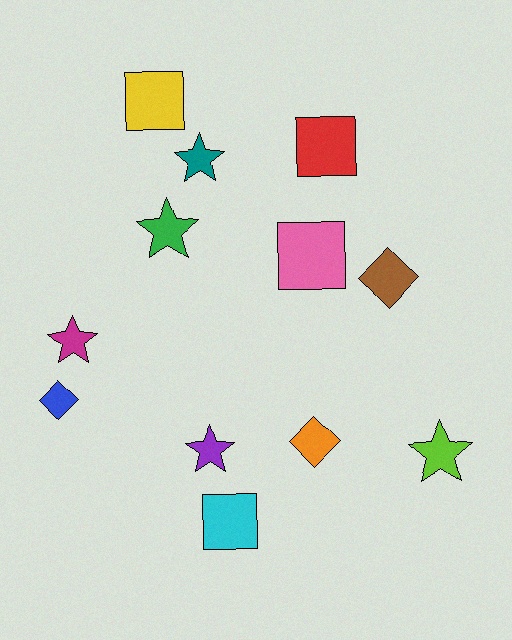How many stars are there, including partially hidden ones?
There are 5 stars.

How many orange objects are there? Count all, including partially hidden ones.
There is 1 orange object.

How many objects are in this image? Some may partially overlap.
There are 12 objects.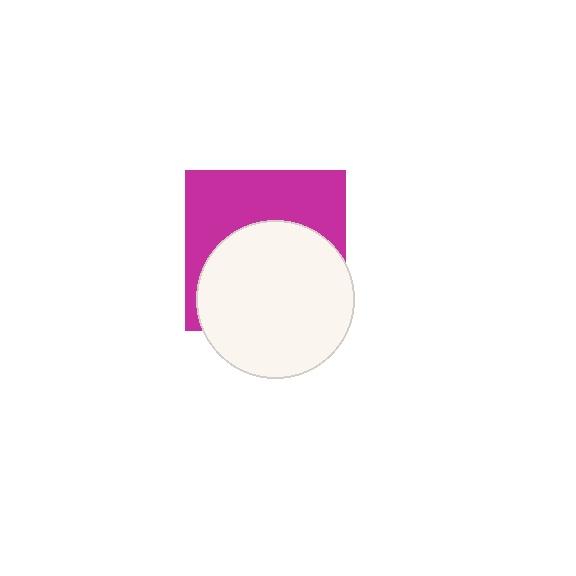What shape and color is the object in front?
The object in front is a white circle.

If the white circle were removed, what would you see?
You would see the complete magenta square.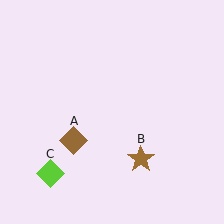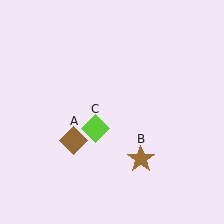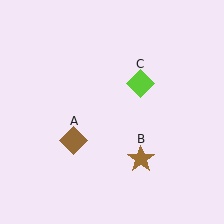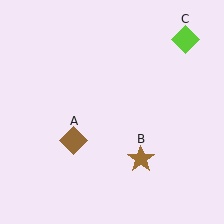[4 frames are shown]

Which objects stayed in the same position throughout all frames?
Brown diamond (object A) and brown star (object B) remained stationary.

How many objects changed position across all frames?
1 object changed position: lime diamond (object C).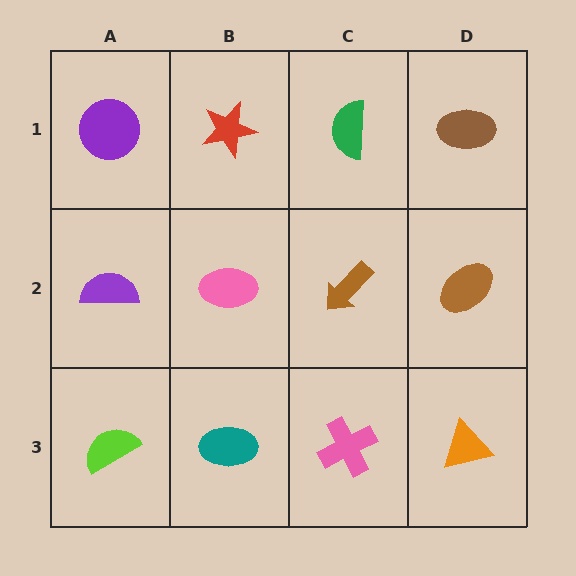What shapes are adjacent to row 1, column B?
A pink ellipse (row 2, column B), a purple circle (row 1, column A), a green semicircle (row 1, column C).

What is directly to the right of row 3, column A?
A teal ellipse.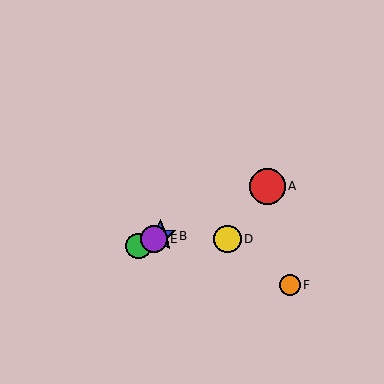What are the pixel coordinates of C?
Object C is at (138, 246).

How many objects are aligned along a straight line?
4 objects (A, B, C, E) are aligned along a straight line.